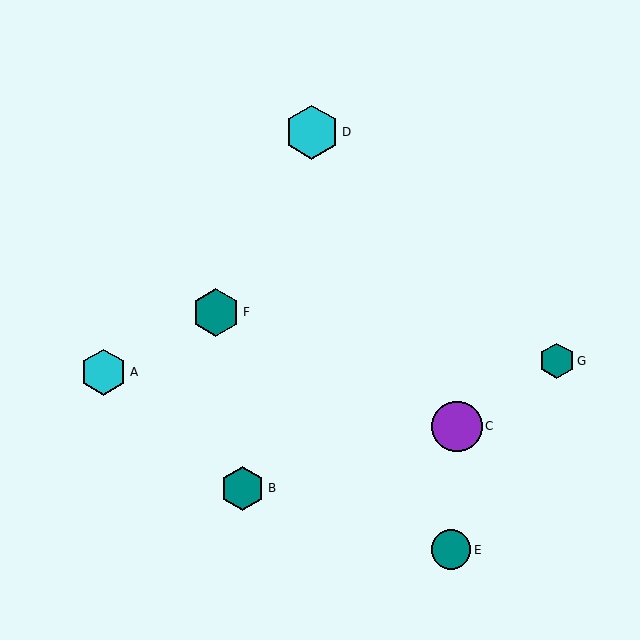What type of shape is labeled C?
Shape C is a purple circle.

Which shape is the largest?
The cyan hexagon (labeled D) is the largest.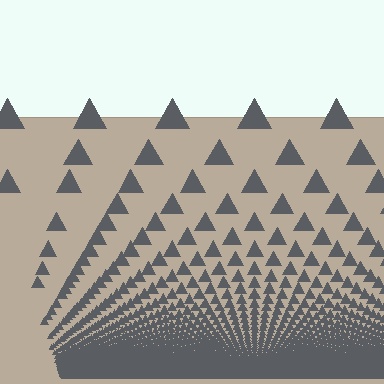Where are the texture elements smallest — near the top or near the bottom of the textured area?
Near the bottom.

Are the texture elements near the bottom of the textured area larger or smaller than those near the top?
Smaller. The gradient is inverted — elements near the bottom are smaller and denser.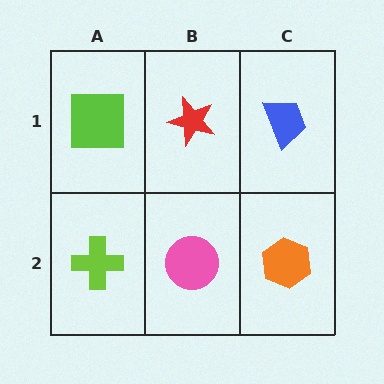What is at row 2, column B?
A pink circle.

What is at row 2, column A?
A lime cross.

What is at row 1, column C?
A blue trapezoid.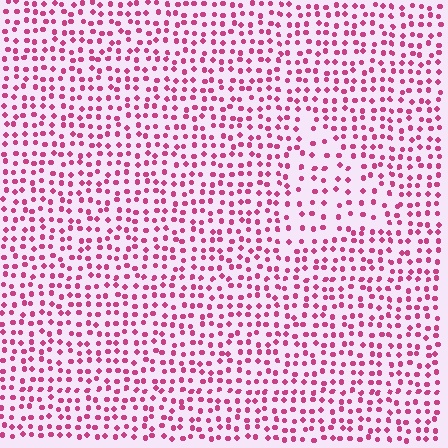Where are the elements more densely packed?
The elements are more densely packed outside the triangle boundary.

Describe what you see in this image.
The image contains small magenta elements arranged at two different densities. A triangle-shaped region is visible where the elements are less densely packed than the surrounding area.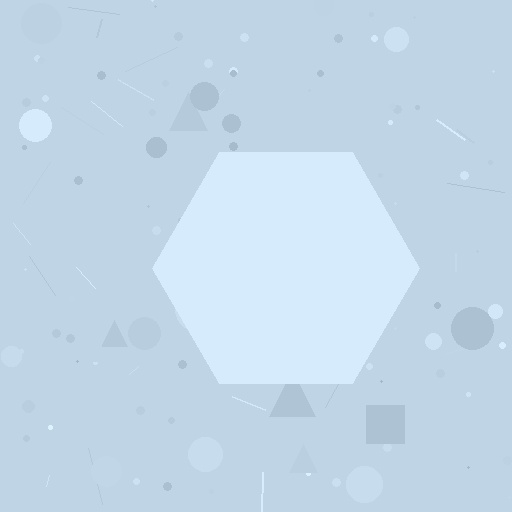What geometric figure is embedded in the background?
A hexagon is embedded in the background.